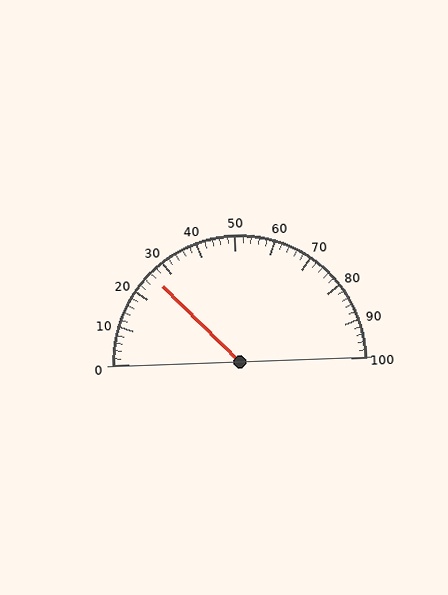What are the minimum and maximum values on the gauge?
The gauge ranges from 0 to 100.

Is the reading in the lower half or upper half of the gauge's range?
The reading is in the lower half of the range (0 to 100).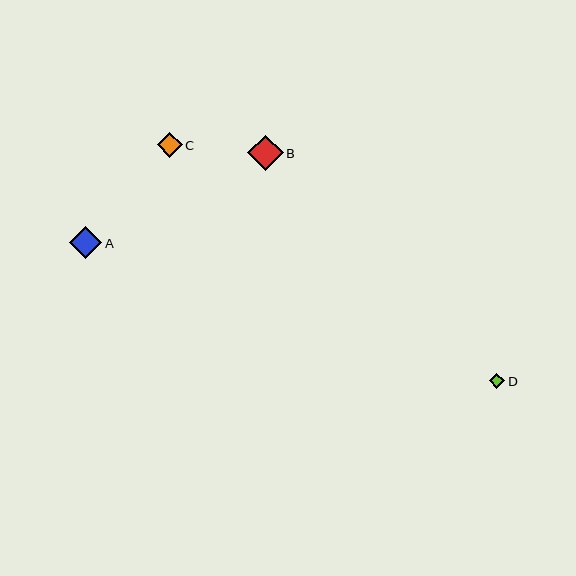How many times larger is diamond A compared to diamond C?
Diamond A is approximately 1.3 times the size of diamond C.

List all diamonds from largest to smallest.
From largest to smallest: B, A, C, D.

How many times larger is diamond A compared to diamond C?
Diamond A is approximately 1.3 times the size of diamond C.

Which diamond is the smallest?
Diamond D is the smallest with a size of approximately 15 pixels.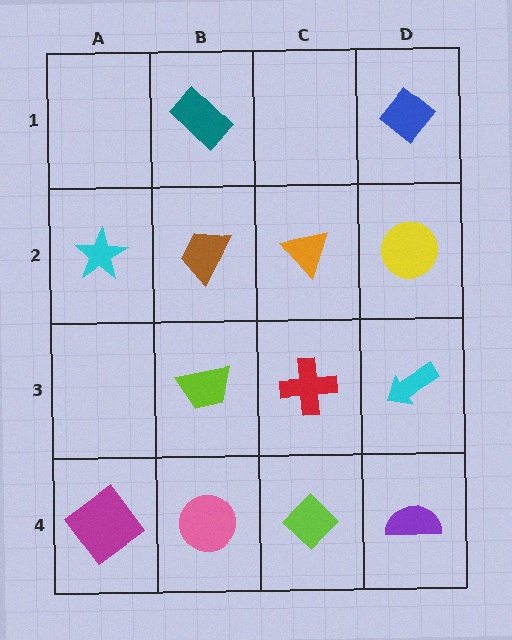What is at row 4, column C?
A lime diamond.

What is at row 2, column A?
A cyan star.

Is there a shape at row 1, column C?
No, that cell is empty.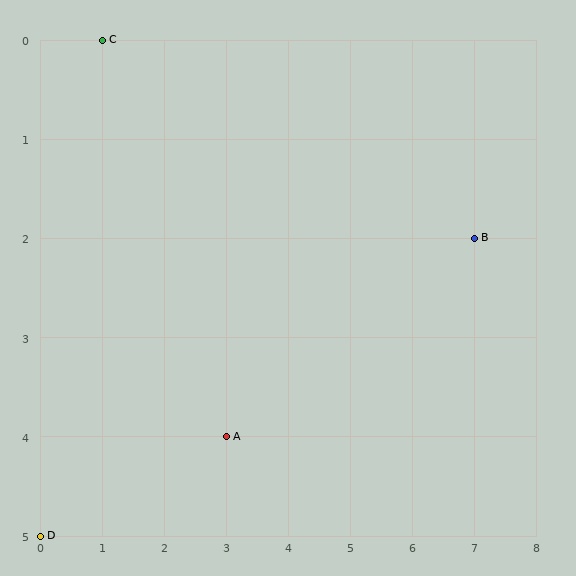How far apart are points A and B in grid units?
Points A and B are 4 columns and 2 rows apart (about 4.5 grid units diagonally).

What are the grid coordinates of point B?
Point B is at grid coordinates (7, 2).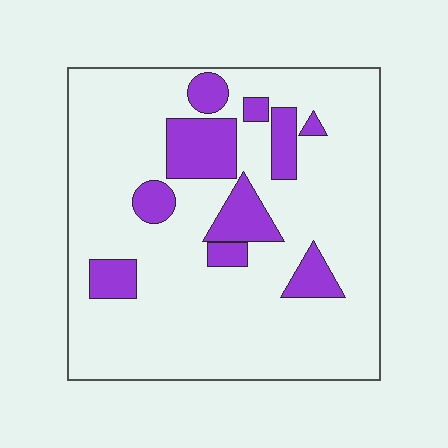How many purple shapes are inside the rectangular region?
10.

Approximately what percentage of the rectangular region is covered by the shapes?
Approximately 20%.